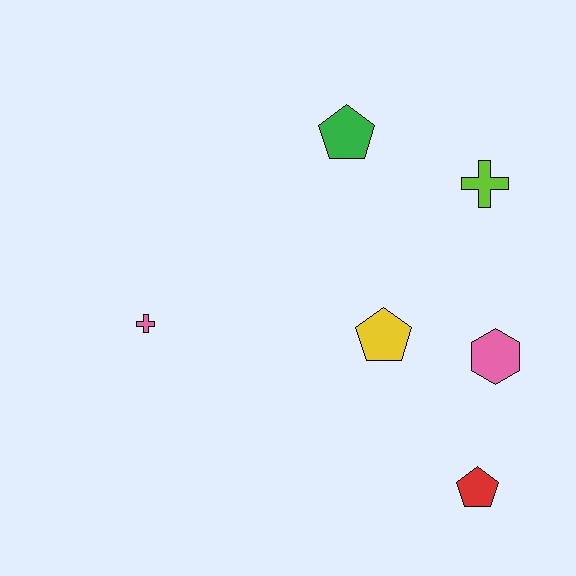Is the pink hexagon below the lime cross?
Yes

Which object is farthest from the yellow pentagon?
The pink cross is farthest from the yellow pentagon.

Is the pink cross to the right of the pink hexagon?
No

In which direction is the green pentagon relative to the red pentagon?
The green pentagon is above the red pentagon.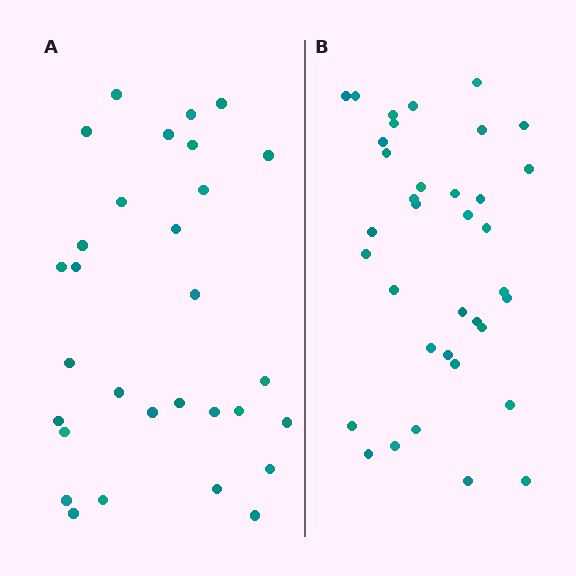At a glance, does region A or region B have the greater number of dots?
Region B (the right region) has more dots.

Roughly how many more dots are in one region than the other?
Region B has about 6 more dots than region A.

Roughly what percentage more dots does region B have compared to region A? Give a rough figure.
About 20% more.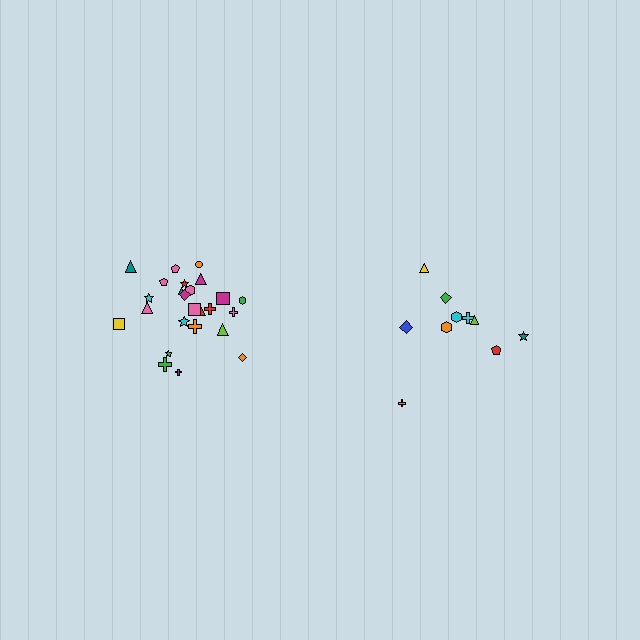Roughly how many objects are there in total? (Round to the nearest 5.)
Roughly 35 objects in total.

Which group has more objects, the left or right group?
The left group.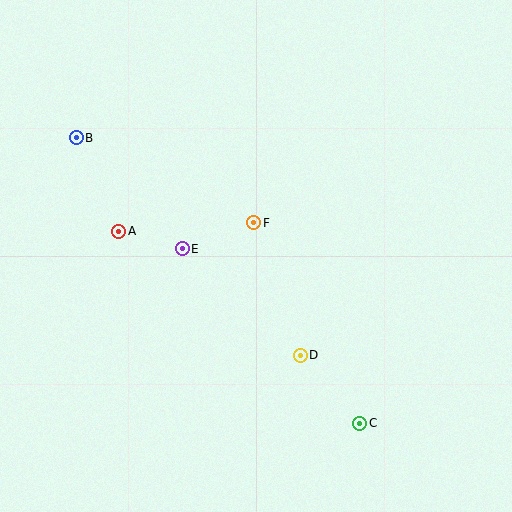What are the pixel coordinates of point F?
Point F is at (254, 223).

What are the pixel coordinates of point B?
Point B is at (76, 138).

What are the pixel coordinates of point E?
Point E is at (182, 249).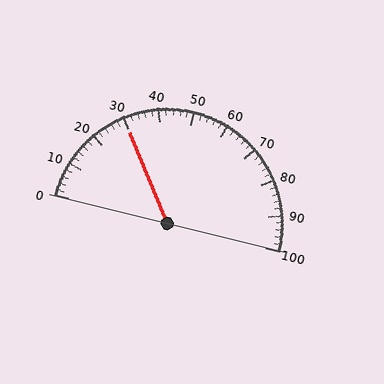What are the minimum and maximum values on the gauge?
The gauge ranges from 0 to 100.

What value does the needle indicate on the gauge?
The needle indicates approximately 30.